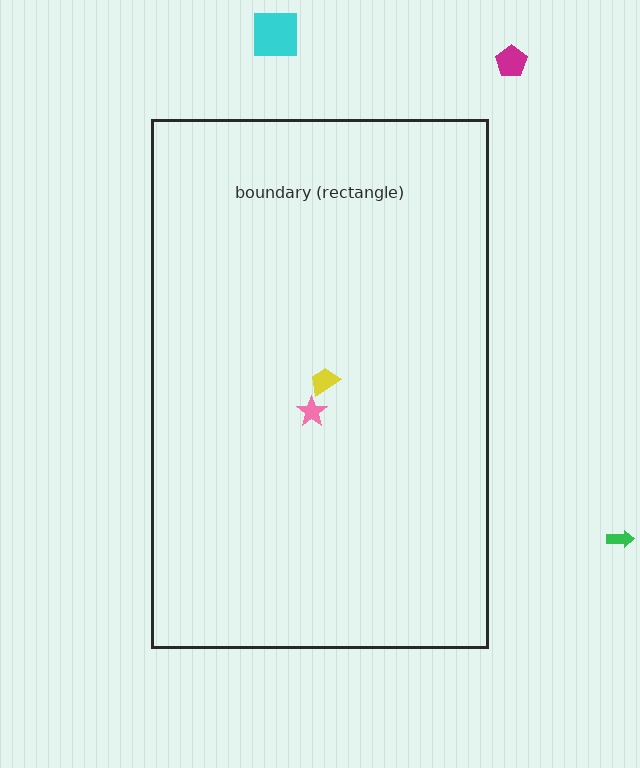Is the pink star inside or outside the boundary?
Inside.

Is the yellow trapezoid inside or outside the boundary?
Inside.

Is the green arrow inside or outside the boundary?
Outside.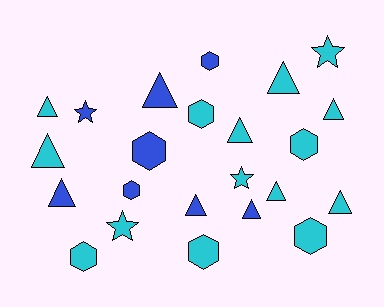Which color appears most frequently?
Cyan, with 15 objects.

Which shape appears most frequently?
Triangle, with 11 objects.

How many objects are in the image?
There are 23 objects.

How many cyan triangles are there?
There are 7 cyan triangles.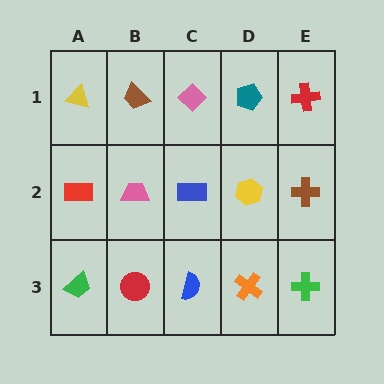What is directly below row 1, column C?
A blue rectangle.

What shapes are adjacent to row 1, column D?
A yellow hexagon (row 2, column D), a pink diamond (row 1, column C), a red cross (row 1, column E).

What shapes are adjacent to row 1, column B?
A pink trapezoid (row 2, column B), a yellow triangle (row 1, column A), a pink diamond (row 1, column C).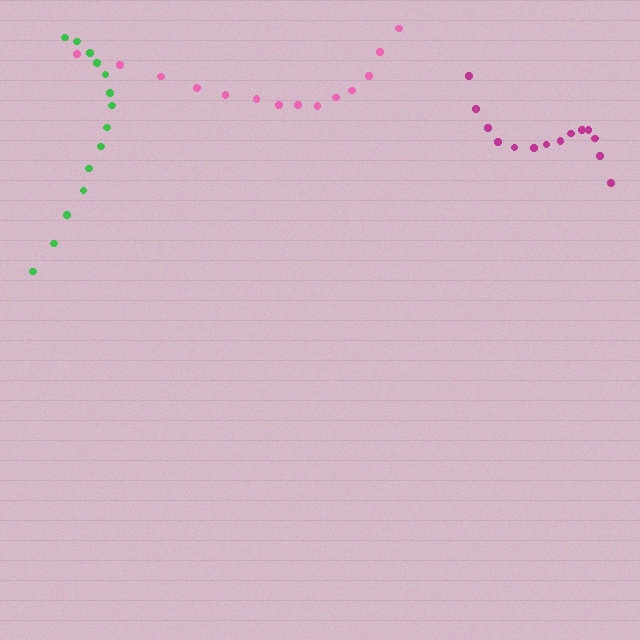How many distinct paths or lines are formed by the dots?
There are 3 distinct paths.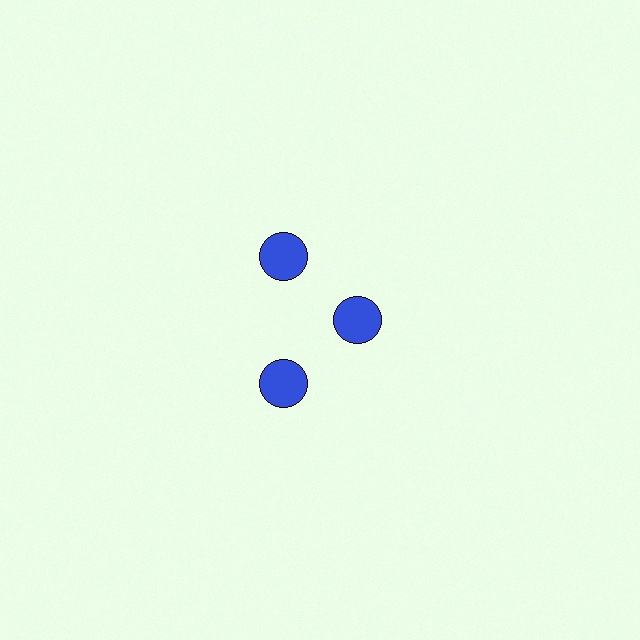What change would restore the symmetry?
The symmetry would be restored by moving it outward, back onto the ring so that all 3 circles sit at equal angles and equal distance from the center.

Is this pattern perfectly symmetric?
No. The 3 blue circles are arranged in a ring, but one element near the 3 o'clock position is pulled inward toward the center, breaking the 3-fold rotational symmetry.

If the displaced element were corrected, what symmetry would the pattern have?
It would have 3-fold rotational symmetry — the pattern would map onto itself every 120 degrees.